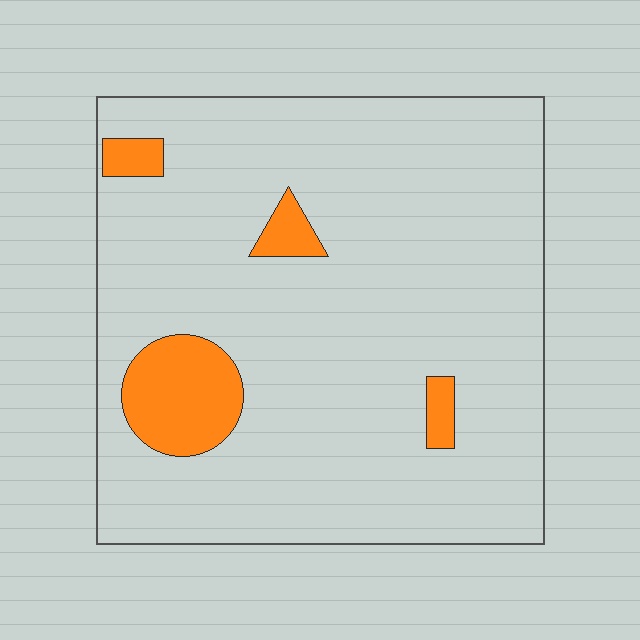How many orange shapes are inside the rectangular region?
4.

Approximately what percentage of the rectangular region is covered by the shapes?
Approximately 10%.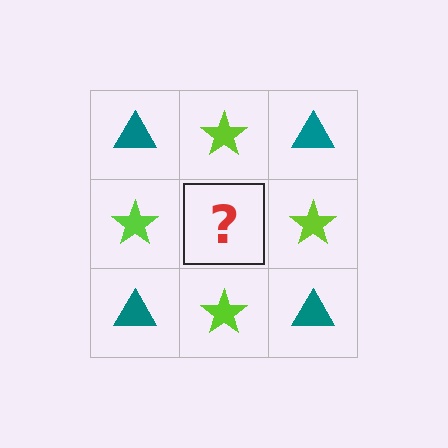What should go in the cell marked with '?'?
The missing cell should contain a teal triangle.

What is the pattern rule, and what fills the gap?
The rule is that it alternates teal triangle and lime star in a checkerboard pattern. The gap should be filled with a teal triangle.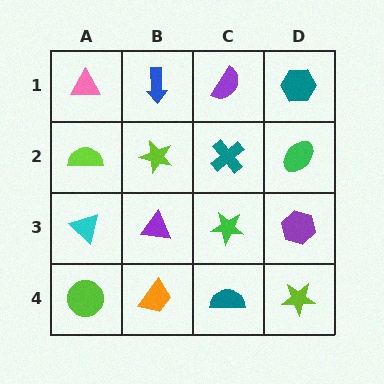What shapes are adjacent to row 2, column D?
A teal hexagon (row 1, column D), a purple hexagon (row 3, column D), a teal cross (row 2, column C).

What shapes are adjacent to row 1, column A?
A lime semicircle (row 2, column A), a blue arrow (row 1, column B).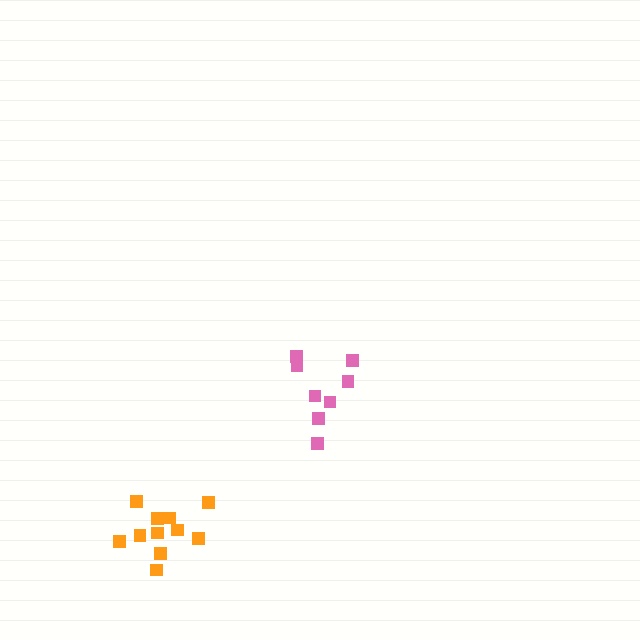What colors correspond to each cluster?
The clusters are colored: orange, pink.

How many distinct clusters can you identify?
There are 2 distinct clusters.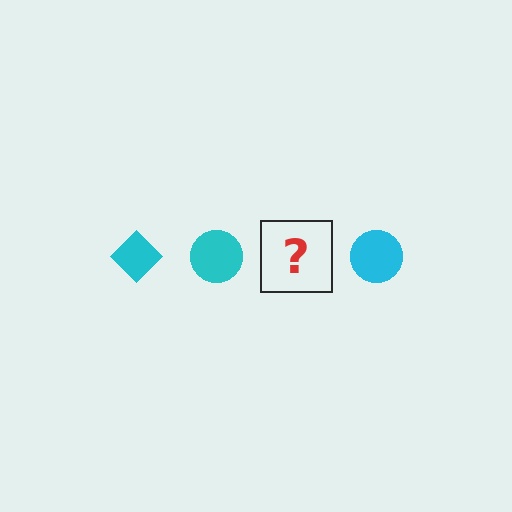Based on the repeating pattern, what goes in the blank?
The blank should be a cyan diamond.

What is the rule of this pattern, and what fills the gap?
The rule is that the pattern cycles through diamond, circle shapes in cyan. The gap should be filled with a cyan diamond.